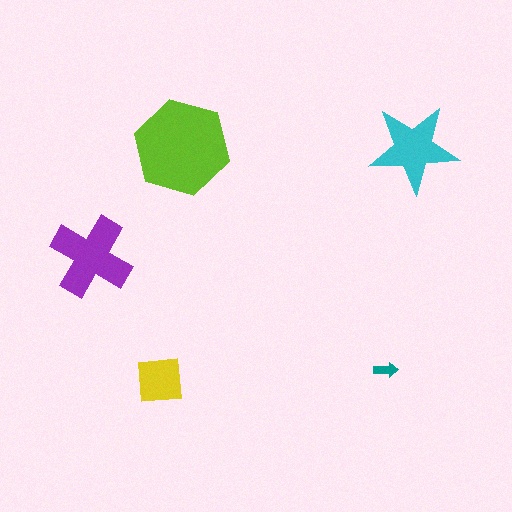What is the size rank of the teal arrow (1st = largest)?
5th.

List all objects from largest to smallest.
The lime hexagon, the purple cross, the cyan star, the yellow square, the teal arrow.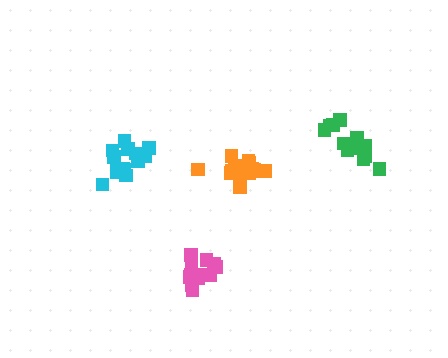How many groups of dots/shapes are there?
There are 4 groups.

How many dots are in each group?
Group 1: 14 dots, Group 2: 13 dots, Group 3: 16 dots, Group 4: 13 dots (56 total).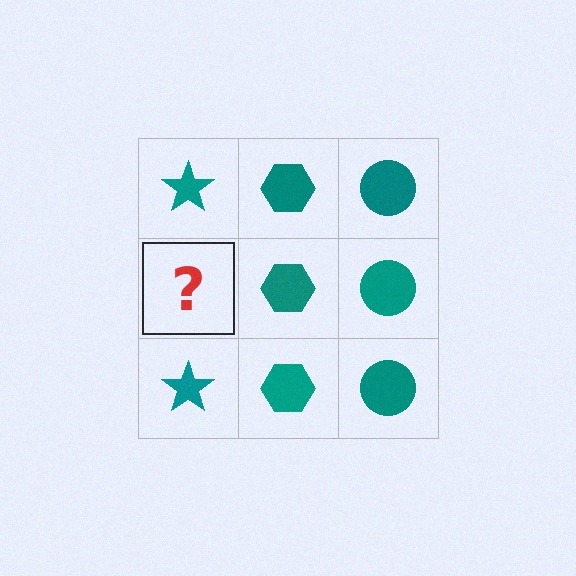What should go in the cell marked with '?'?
The missing cell should contain a teal star.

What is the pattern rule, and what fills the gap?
The rule is that each column has a consistent shape. The gap should be filled with a teal star.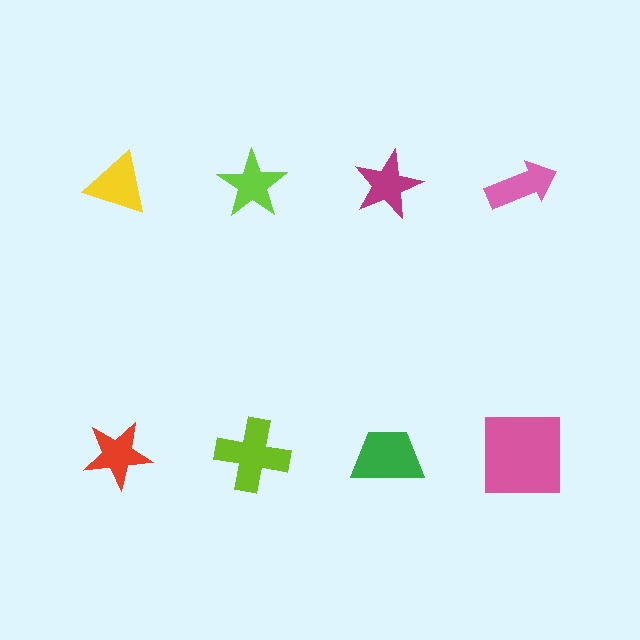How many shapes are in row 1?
4 shapes.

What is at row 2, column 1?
A red star.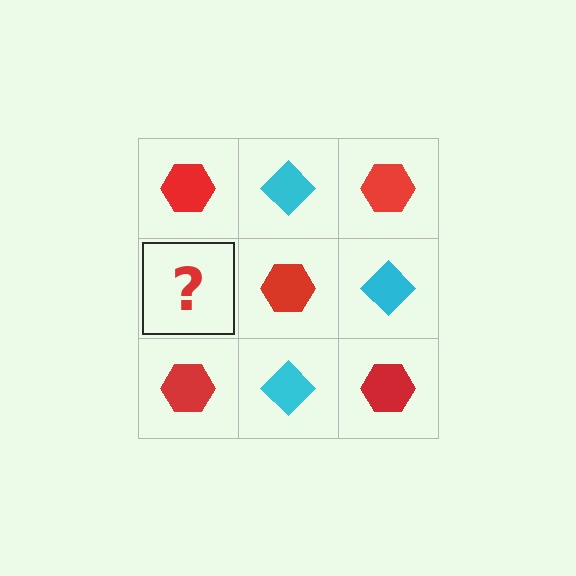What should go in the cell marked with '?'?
The missing cell should contain a cyan diamond.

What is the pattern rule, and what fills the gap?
The rule is that it alternates red hexagon and cyan diamond in a checkerboard pattern. The gap should be filled with a cyan diamond.